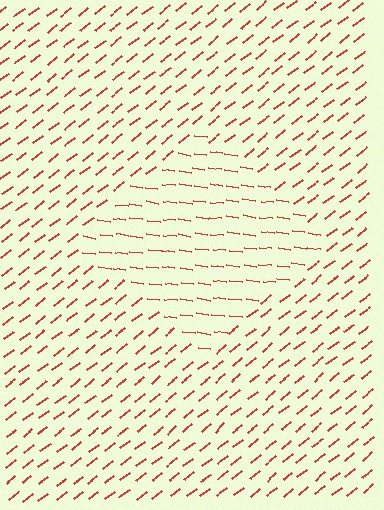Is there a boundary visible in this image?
Yes, there is a texture boundary formed by a change in line orientation.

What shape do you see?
I see a diamond.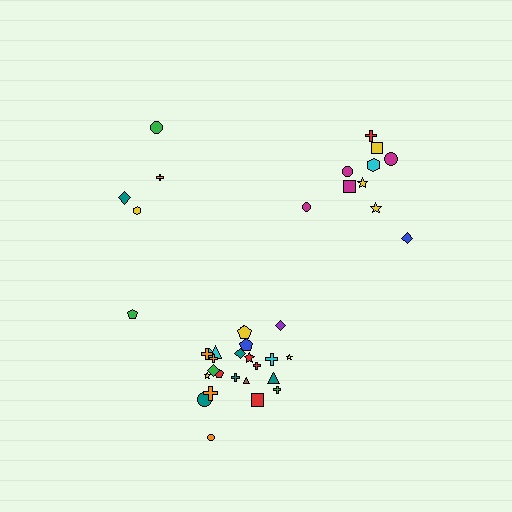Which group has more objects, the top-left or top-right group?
The top-right group.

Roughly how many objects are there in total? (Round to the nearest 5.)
Roughly 40 objects in total.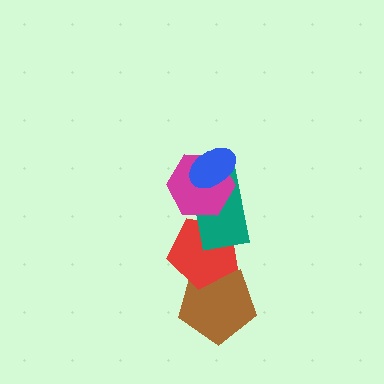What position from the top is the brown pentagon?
The brown pentagon is 5th from the top.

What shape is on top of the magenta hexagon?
The blue ellipse is on top of the magenta hexagon.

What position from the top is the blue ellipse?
The blue ellipse is 1st from the top.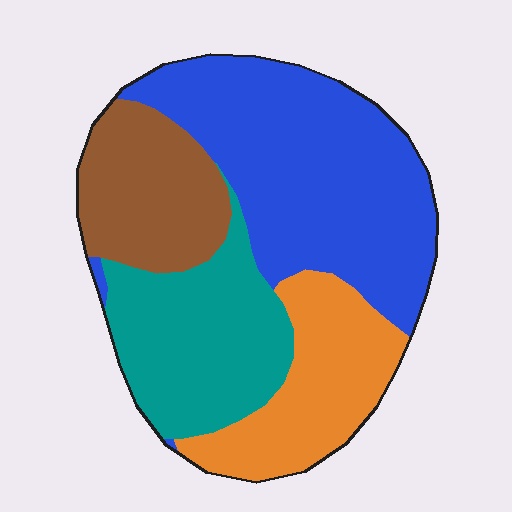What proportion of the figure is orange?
Orange takes up about one fifth (1/5) of the figure.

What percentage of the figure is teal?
Teal takes up about one quarter (1/4) of the figure.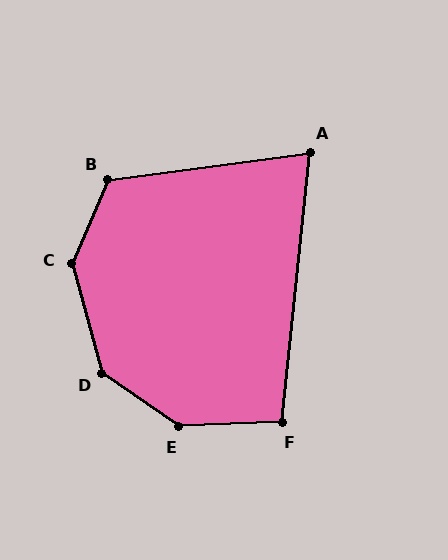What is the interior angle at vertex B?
Approximately 121 degrees (obtuse).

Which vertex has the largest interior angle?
E, at approximately 143 degrees.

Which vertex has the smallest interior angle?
A, at approximately 76 degrees.